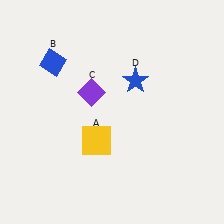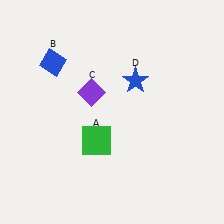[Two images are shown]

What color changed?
The square (A) changed from yellow in Image 1 to green in Image 2.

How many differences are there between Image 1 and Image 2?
There is 1 difference between the two images.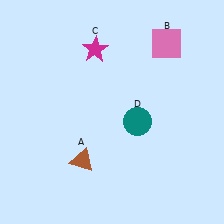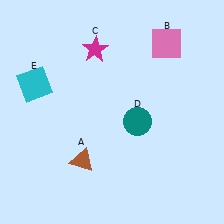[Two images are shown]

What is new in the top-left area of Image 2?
A cyan square (E) was added in the top-left area of Image 2.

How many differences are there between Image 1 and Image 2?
There is 1 difference between the two images.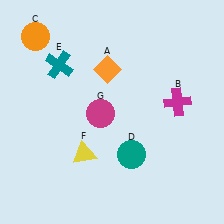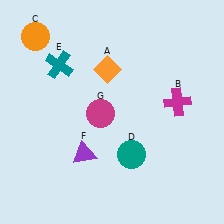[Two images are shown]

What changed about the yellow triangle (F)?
In Image 1, F is yellow. In Image 2, it changed to purple.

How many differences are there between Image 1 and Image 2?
There is 1 difference between the two images.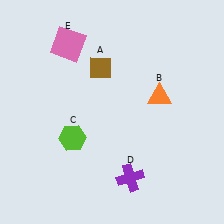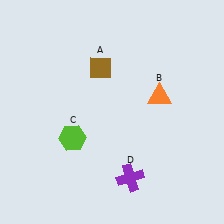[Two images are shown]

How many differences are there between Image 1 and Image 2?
There is 1 difference between the two images.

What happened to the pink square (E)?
The pink square (E) was removed in Image 2. It was in the top-left area of Image 1.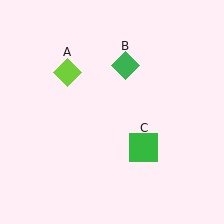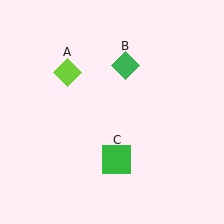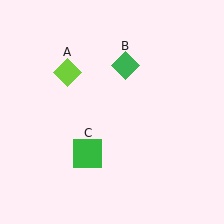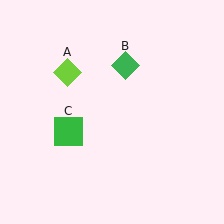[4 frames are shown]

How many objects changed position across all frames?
1 object changed position: green square (object C).